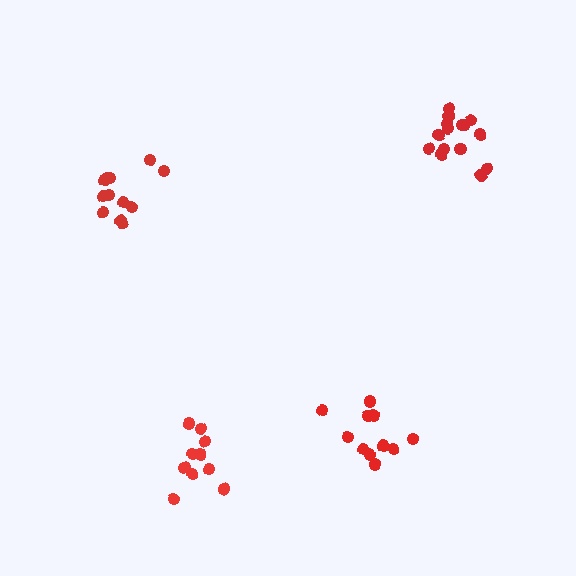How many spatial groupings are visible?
There are 4 spatial groupings.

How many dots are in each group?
Group 1: 12 dots, Group 2: 15 dots, Group 3: 10 dots, Group 4: 11 dots (48 total).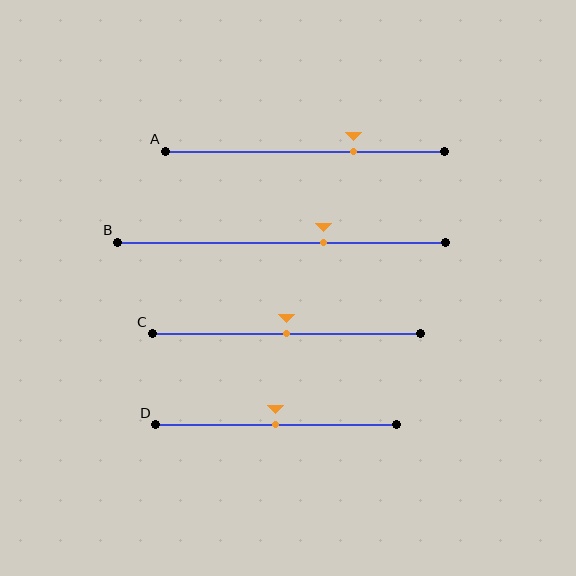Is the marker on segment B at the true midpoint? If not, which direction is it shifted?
No, the marker on segment B is shifted to the right by about 13% of the segment length.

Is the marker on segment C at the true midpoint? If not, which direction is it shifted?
Yes, the marker on segment C is at the true midpoint.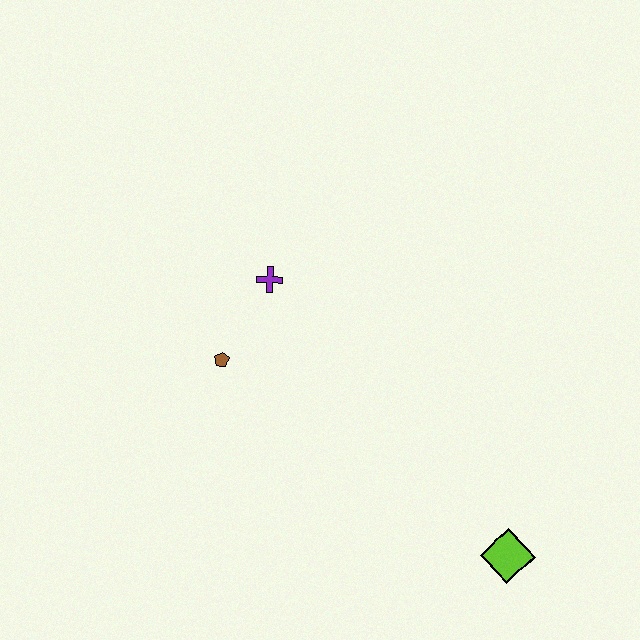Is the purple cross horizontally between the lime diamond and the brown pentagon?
Yes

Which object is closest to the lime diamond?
The brown pentagon is closest to the lime diamond.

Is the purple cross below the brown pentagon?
No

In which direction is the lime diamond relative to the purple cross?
The lime diamond is below the purple cross.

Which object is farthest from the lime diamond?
The purple cross is farthest from the lime diamond.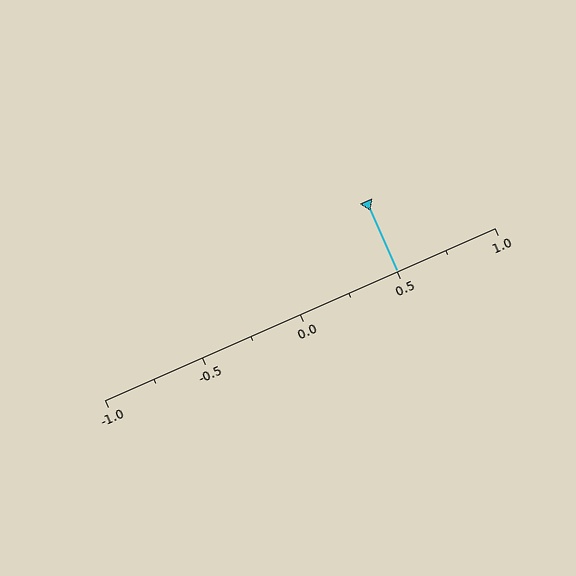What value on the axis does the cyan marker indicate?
The marker indicates approximately 0.5.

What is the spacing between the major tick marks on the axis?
The major ticks are spaced 0.5 apart.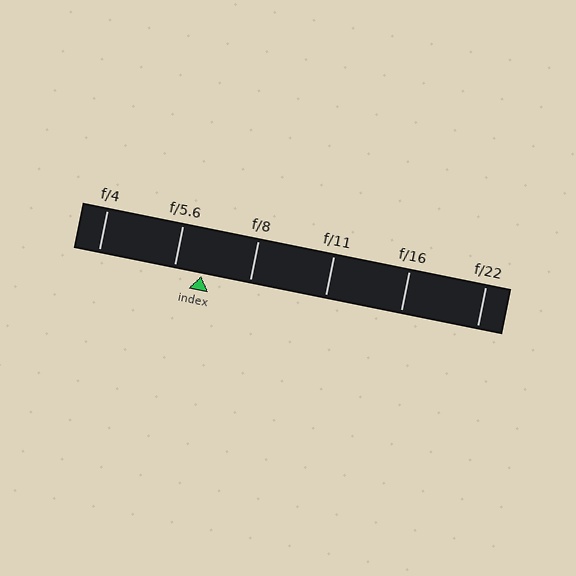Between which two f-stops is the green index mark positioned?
The index mark is between f/5.6 and f/8.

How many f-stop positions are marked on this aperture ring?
There are 6 f-stop positions marked.